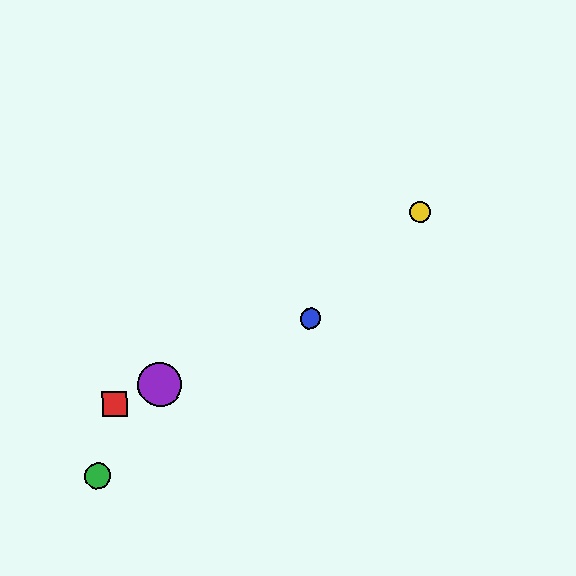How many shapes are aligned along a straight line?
3 shapes (the red square, the blue circle, the purple circle) are aligned along a straight line.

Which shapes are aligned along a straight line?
The red square, the blue circle, the purple circle are aligned along a straight line.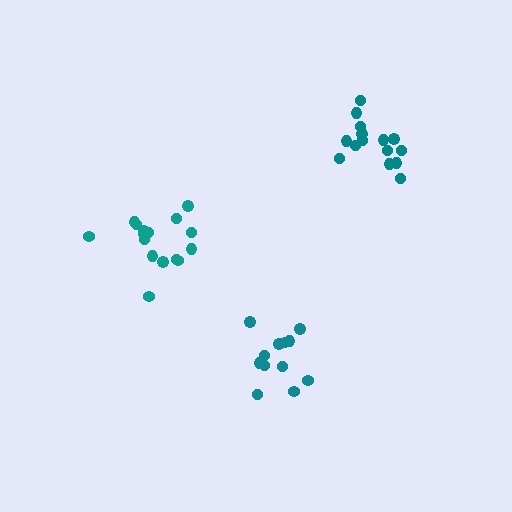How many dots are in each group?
Group 1: 16 dots, Group 2: 15 dots, Group 3: 12 dots (43 total).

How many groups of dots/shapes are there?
There are 3 groups.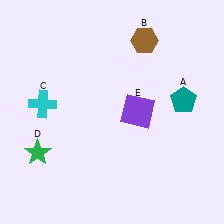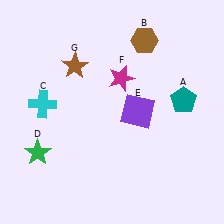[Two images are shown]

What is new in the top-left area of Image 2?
A brown star (G) was added in the top-left area of Image 2.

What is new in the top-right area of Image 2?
A magenta star (F) was added in the top-right area of Image 2.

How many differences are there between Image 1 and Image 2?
There are 2 differences between the two images.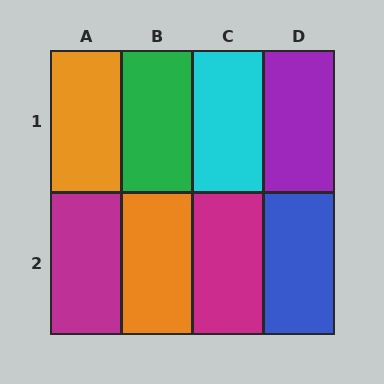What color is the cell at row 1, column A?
Orange.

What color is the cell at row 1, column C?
Cyan.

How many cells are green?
1 cell is green.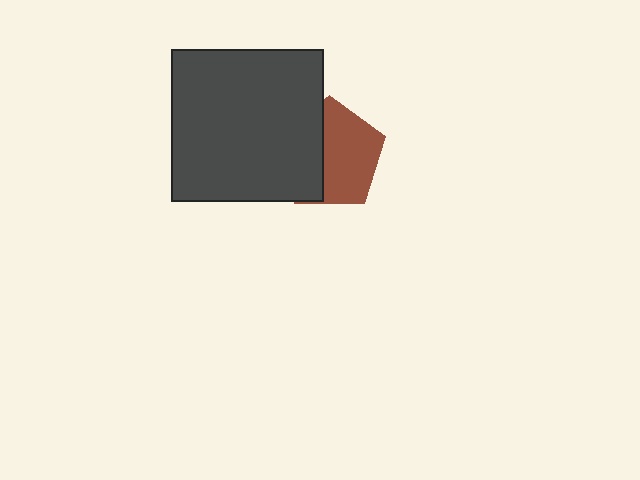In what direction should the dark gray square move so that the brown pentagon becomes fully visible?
The dark gray square should move left. That is the shortest direction to clear the overlap and leave the brown pentagon fully visible.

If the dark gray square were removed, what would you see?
You would see the complete brown pentagon.